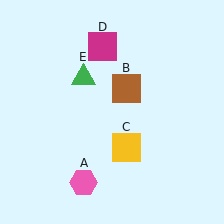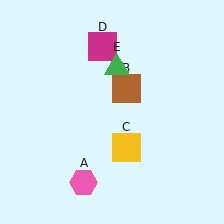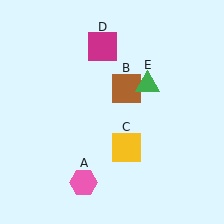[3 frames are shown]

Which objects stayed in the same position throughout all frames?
Pink hexagon (object A) and brown square (object B) and yellow square (object C) and magenta square (object D) remained stationary.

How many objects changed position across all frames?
1 object changed position: green triangle (object E).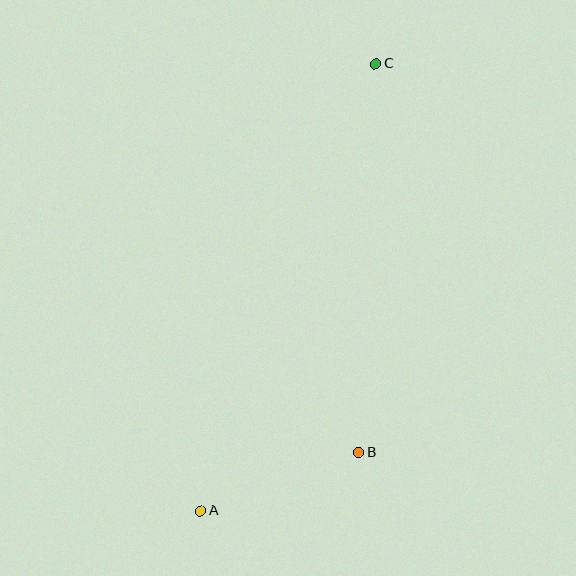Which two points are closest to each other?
Points A and B are closest to each other.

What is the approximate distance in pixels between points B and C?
The distance between B and C is approximately 389 pixels.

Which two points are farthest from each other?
Points A and C are farthest from each other.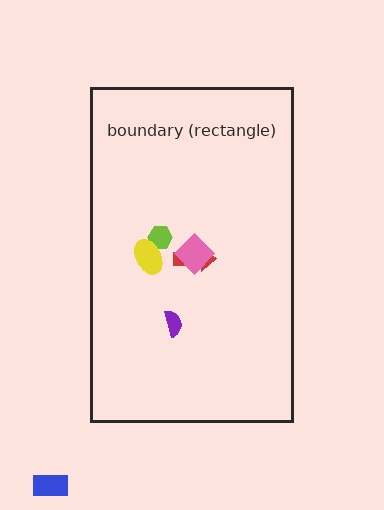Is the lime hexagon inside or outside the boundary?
Inside.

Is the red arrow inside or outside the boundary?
Inside.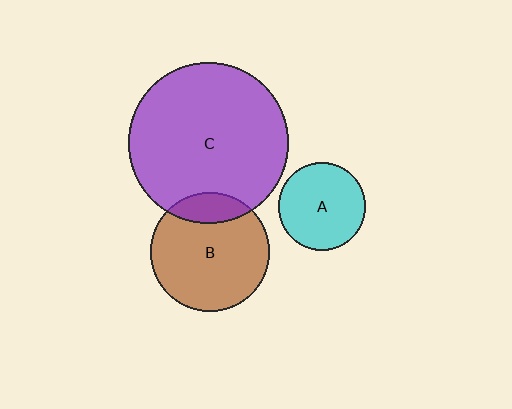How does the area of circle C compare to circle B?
Approximately 1.8 times.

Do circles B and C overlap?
Yes.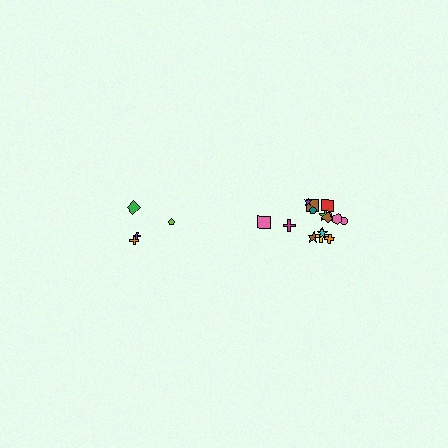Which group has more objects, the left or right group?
The right group.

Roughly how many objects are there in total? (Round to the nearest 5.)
Roughly 20 objects in total.